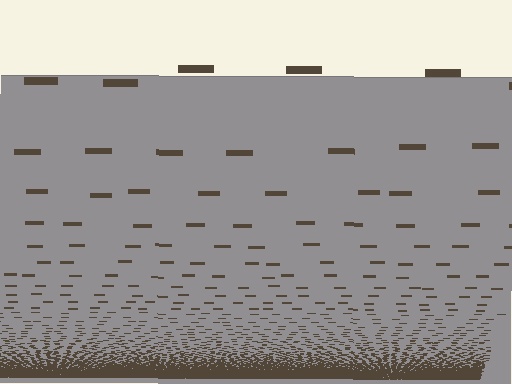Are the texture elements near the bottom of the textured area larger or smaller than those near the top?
Smaller. The gradient is inverted — elements near the bottom are smaller and denser.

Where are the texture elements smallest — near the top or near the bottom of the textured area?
Near the bottom.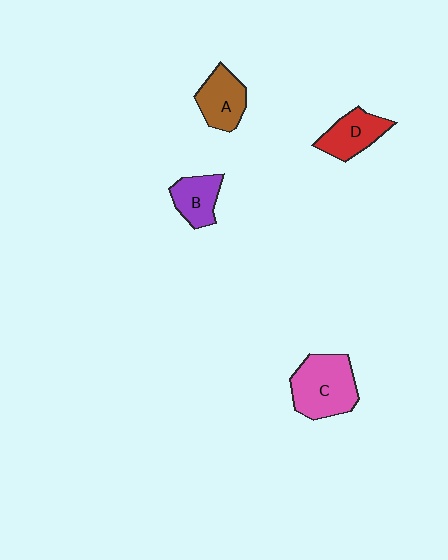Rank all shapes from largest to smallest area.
From largest to smallest: C (pink), A (brown), D (red), B (purple).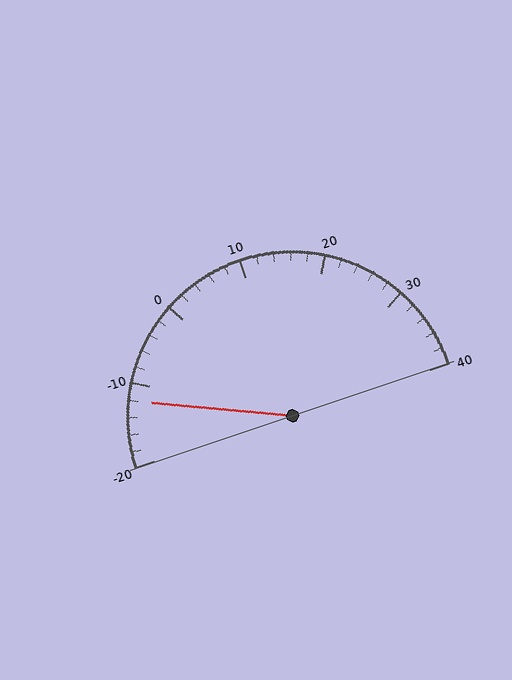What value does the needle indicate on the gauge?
The needle indicates approximately -12.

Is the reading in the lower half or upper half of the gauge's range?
The reading is in the lower half of the range (-20 to 40).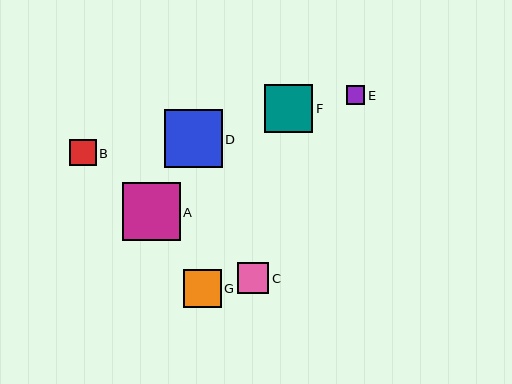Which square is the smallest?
Square E is the smallest with a size of approximately 19 pixels.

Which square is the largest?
Square A is the largest with a size of approximately 58 pixels.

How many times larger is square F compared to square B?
Square F is approximately 1.8 times the size of square B.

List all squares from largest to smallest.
From largest to smallest: A, D, F, G, C, B, E.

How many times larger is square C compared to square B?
Square C is approximately 1.2 times the size of square B.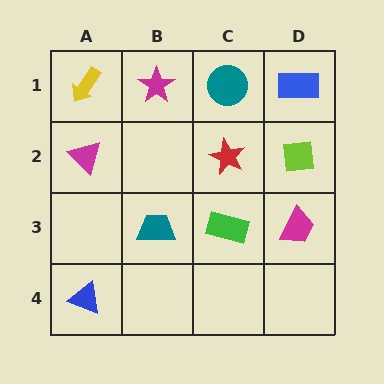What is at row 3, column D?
A magenta trapezoid.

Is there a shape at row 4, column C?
No, that cell is empty.